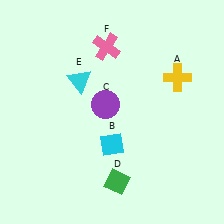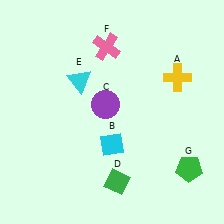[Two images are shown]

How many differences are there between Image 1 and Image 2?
There is 1 difference between the two images.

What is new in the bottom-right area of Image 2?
A green pentagon (G) was added in the bottom-right area of Image 2.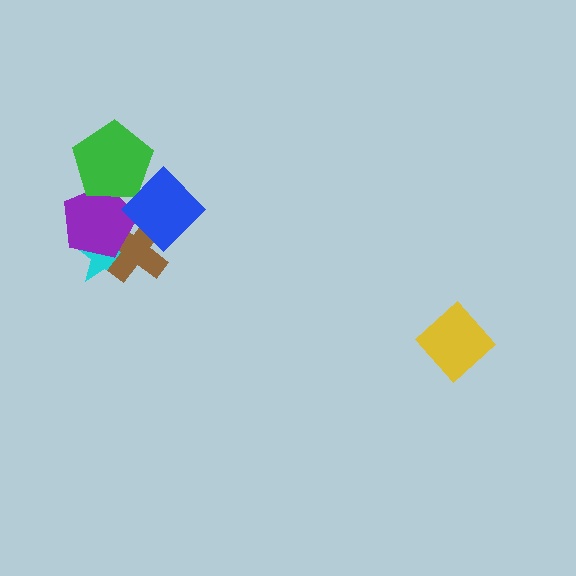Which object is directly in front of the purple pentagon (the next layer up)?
The green pentagon is directly in front of the purple pentagon.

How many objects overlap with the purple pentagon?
4 objects overlap with the purple pentagon.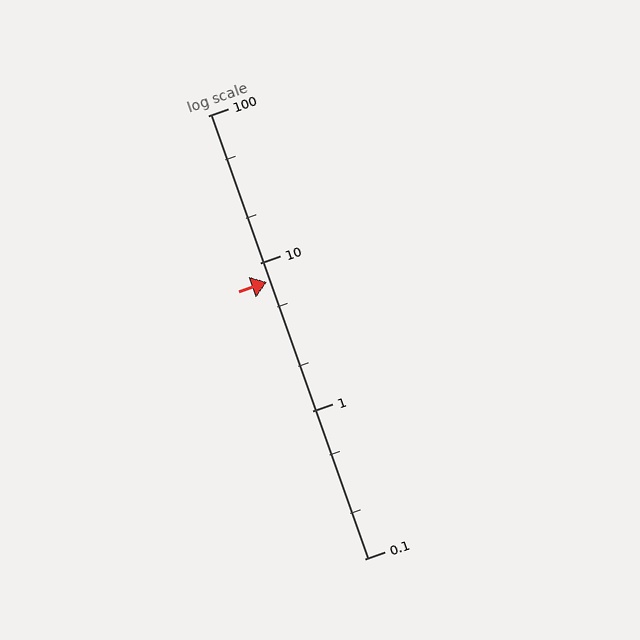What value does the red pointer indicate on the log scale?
The pointer indicates approximately 7.5.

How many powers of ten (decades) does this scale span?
The scale spans 3 decades, from 0.1 to 100.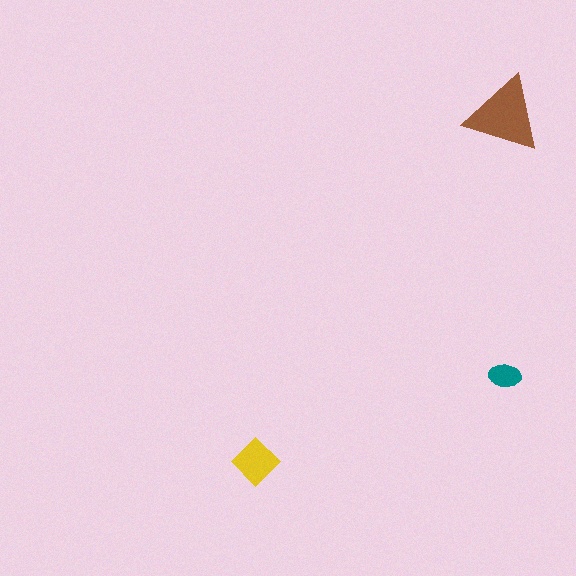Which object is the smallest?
The teal ellipse.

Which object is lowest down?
The yellow diamond is bottommost.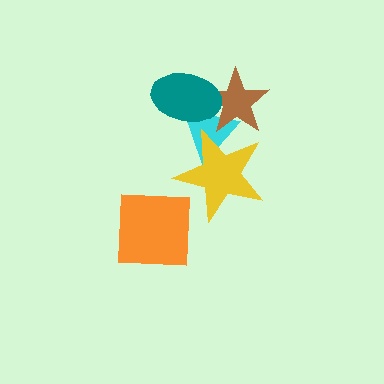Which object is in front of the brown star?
The teal ellipse is in front of the brown star.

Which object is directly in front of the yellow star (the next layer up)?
The brown star is directly in front of the yellow star.